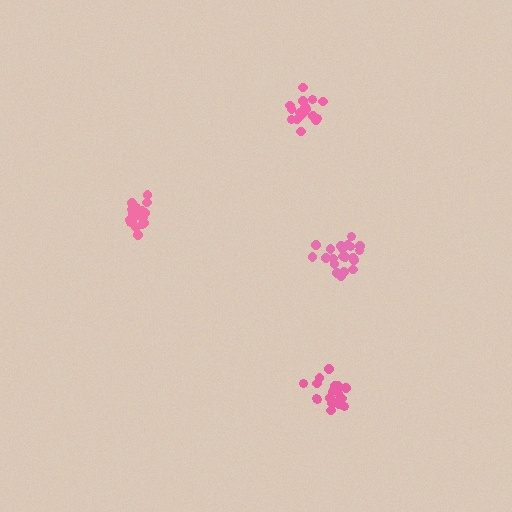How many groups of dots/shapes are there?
There are 4 groups.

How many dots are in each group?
Group 1: 19 dots, Group 2: 21 dots, Group 3: 21 dots, Group 4: 20 dots (81 total).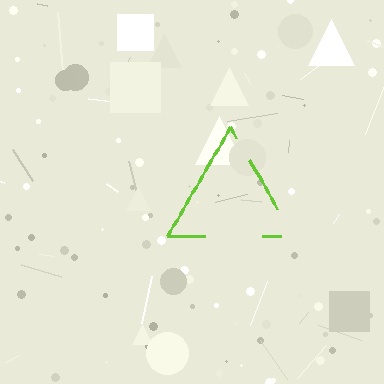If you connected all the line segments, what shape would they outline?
They would outline a triangle.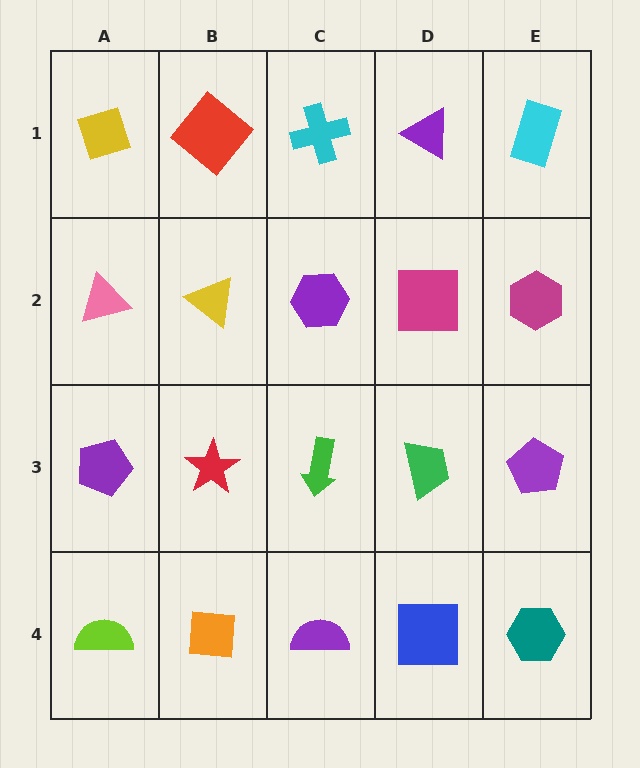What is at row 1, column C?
A cyan cross.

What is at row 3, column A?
A purple pentagon.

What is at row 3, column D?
A green trapezoid.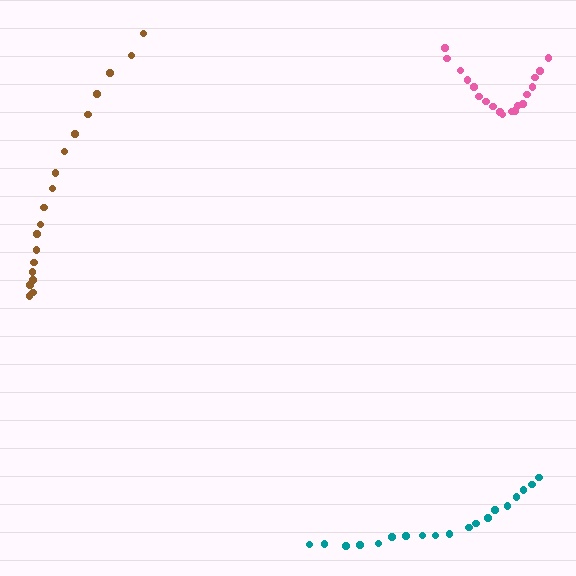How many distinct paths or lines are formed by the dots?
There are 3 distinct paths.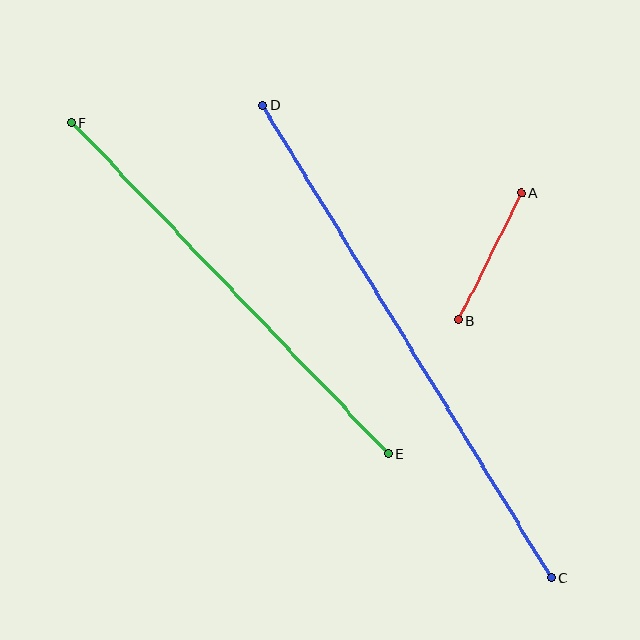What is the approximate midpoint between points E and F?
The midpoint is at approximately (230, 288) pixels.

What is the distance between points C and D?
The distance is approximately 553 pixels.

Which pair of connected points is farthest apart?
Points C and D are farthest apart.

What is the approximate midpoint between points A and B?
The midpoint is at approximately (490, 256) pixels.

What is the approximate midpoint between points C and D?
The midpoint is at approximately (407, 341) pixels.